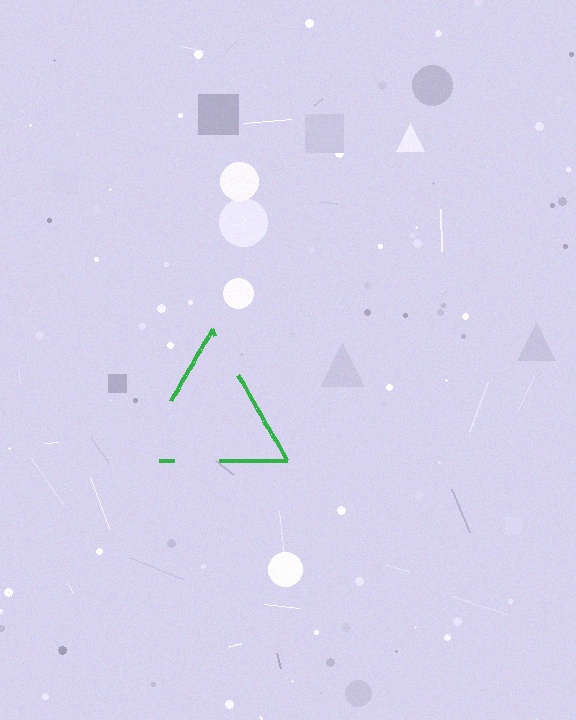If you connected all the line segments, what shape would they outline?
They would outline a triangle.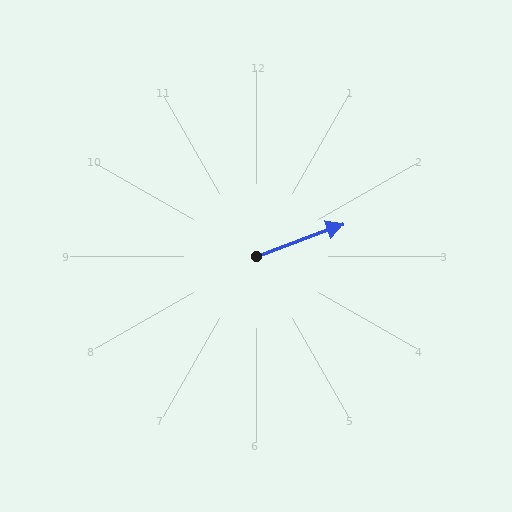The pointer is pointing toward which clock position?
Roughly 2 o'clock.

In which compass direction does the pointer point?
East.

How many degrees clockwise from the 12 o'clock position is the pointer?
Approximately 70 degrees.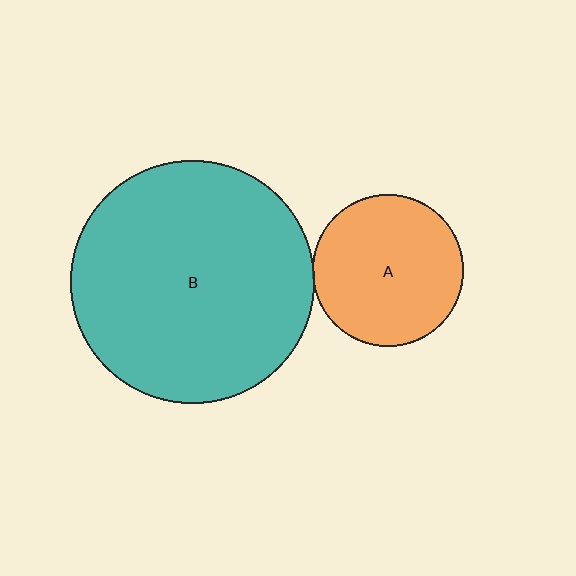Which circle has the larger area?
Circle B (teal).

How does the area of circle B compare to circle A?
Approximately 2.6 times.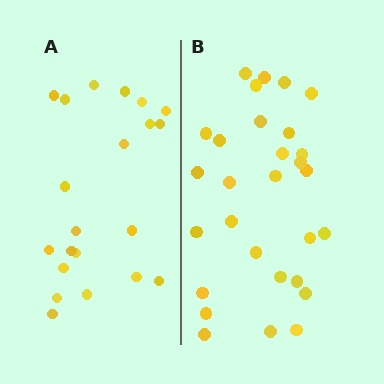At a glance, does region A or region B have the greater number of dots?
Region B (the right region) has more dots.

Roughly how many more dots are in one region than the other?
Region B has roughly 8 or so more dots than region A.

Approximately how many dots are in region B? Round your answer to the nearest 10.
About 30 dots. (The exact count is 29, which rounds to 30.)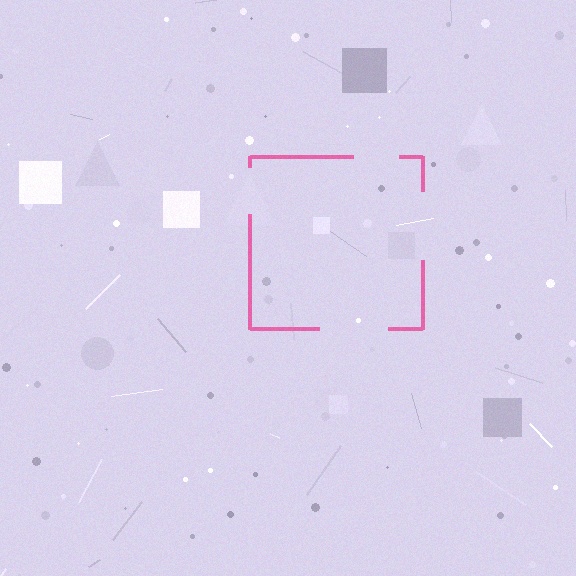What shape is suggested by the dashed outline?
The dashed outline suggests a square.